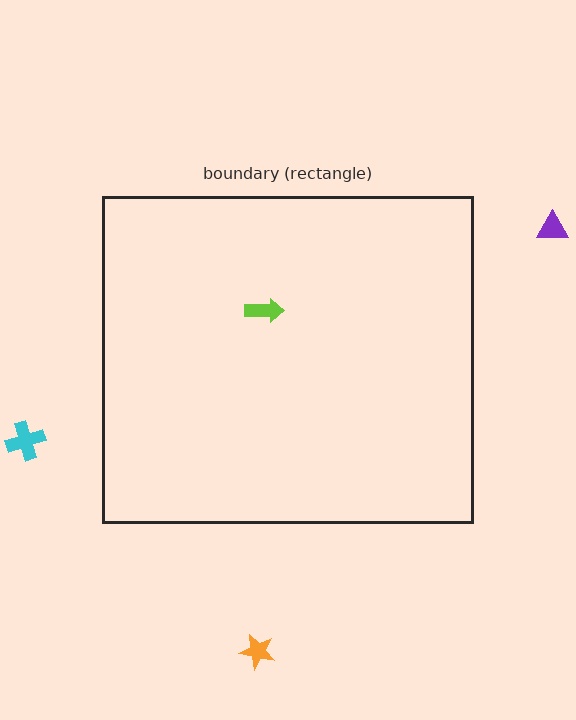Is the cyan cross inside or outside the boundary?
Outside.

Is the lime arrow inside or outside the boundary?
Inside.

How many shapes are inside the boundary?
1 inside, 3 outside.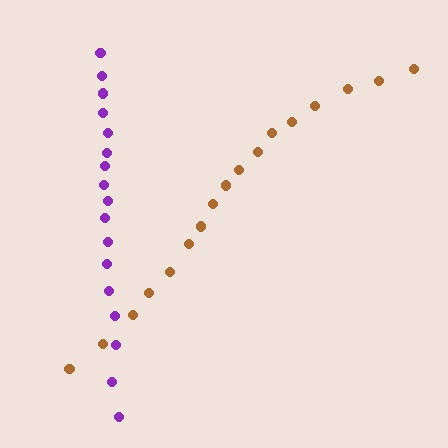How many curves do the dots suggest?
There are 2 distinct paths.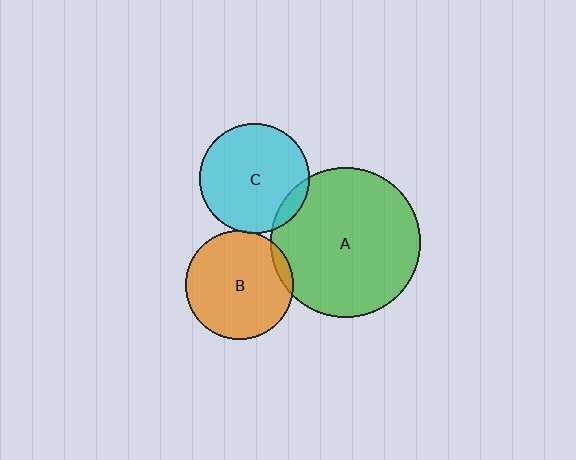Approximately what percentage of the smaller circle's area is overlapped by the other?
Approximately 5%.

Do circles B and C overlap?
Yes.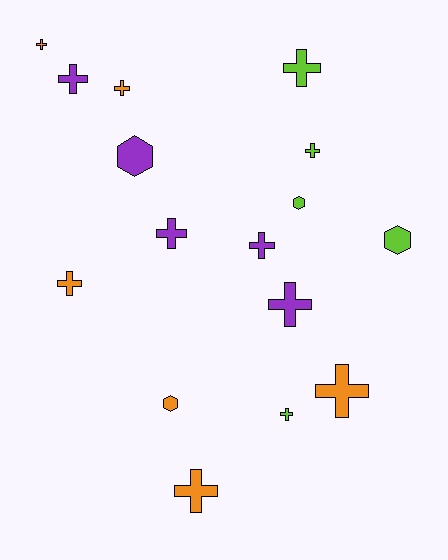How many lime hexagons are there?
There are 2 lime hexagons.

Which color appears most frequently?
Orange, with 6 objects.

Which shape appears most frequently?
Cross, with 12 objects.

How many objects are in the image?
There are 16 objects.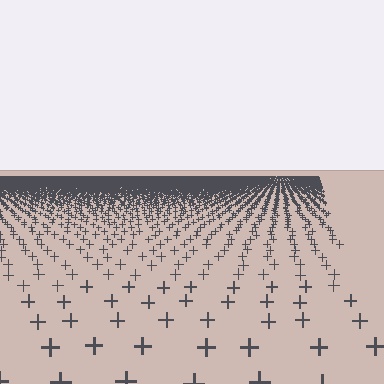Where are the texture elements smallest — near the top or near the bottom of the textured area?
Near the top.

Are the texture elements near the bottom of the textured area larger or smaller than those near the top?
Larger. Near the bottom, elements are closer to the viewer and appear at a bigger on-screen size.